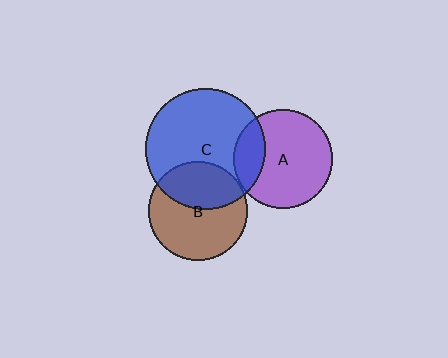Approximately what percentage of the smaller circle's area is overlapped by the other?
Approximately 20%.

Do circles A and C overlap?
Yes.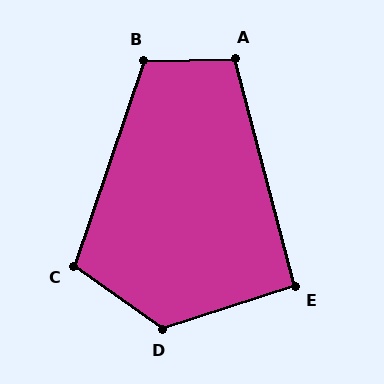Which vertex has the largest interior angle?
D, at approximately 127 degrees.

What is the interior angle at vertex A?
Approximately 104 degrees (obtuse).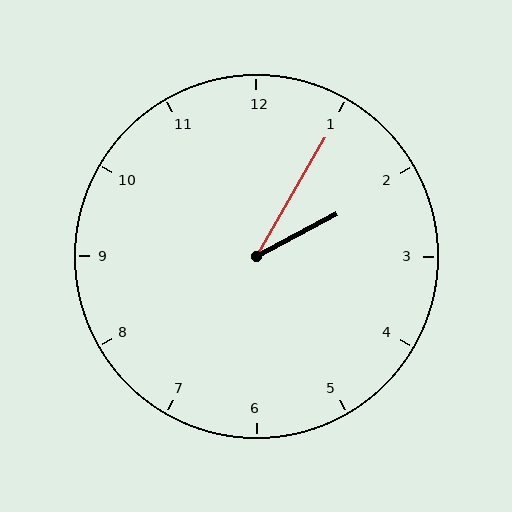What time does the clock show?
2:05.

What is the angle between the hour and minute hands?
Approximately 32 degrees.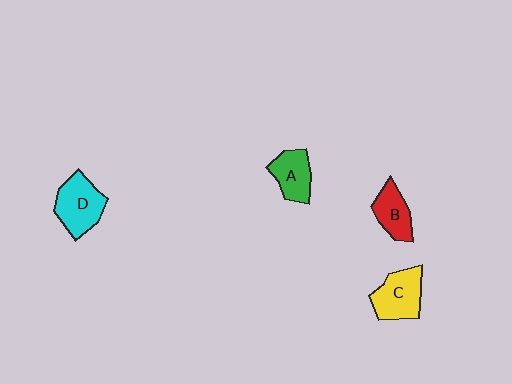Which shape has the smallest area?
Shape B (red).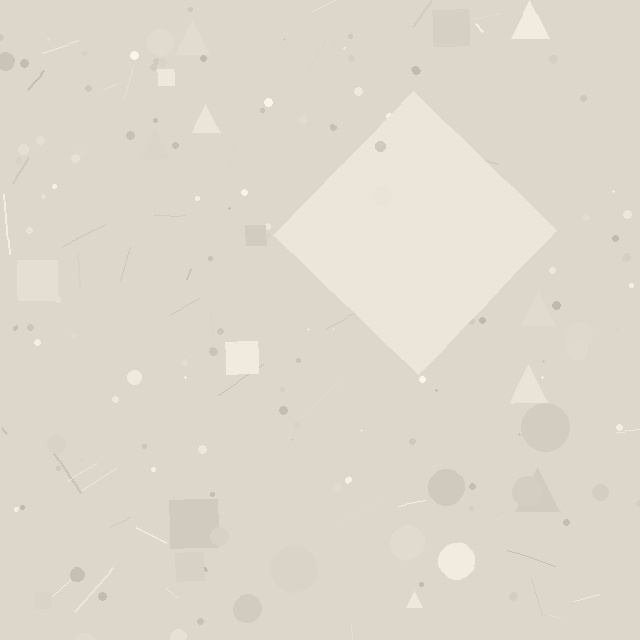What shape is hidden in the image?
A diamond is hidden in the image.